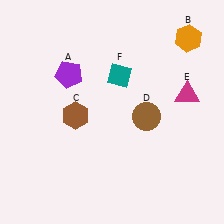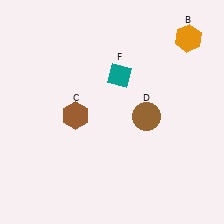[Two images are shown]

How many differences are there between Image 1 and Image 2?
There are 2 differences between the two images.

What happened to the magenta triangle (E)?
The magenta triangle (E) was removed in Image 2. It was in the top-right area of Image 1.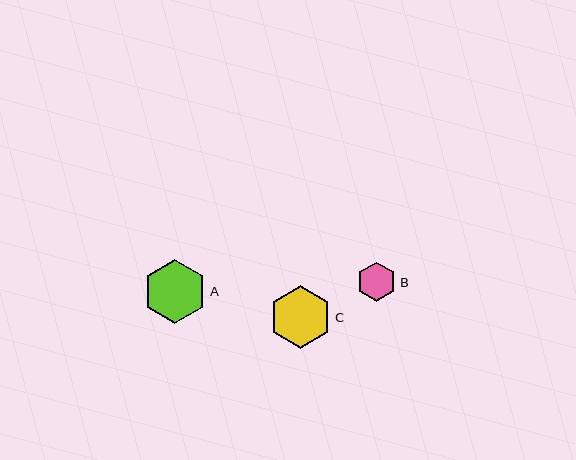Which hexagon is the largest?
Hexagon A is the largest with a size of approximately 64 pixels.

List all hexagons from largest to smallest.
From largest to smallest: A, C, B.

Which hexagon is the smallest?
Hexagon B is the smallest with a size of approximately 40 pixels.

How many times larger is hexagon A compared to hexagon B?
Hexagon A is approximately 1.6 times the size of hexagon B.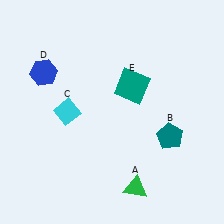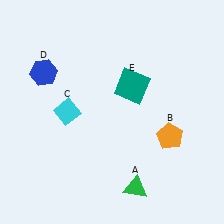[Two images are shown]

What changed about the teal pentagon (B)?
In Image 1, B is teal. In Image 2, it changed to orange.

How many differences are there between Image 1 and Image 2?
There is 1 difference between the two images.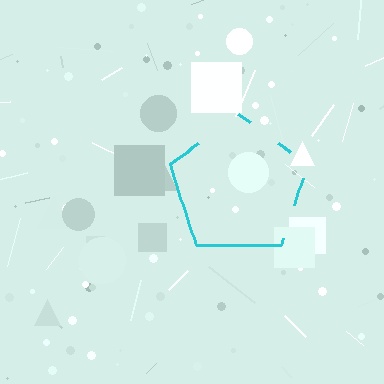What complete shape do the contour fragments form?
The contour fragments form a pentagon.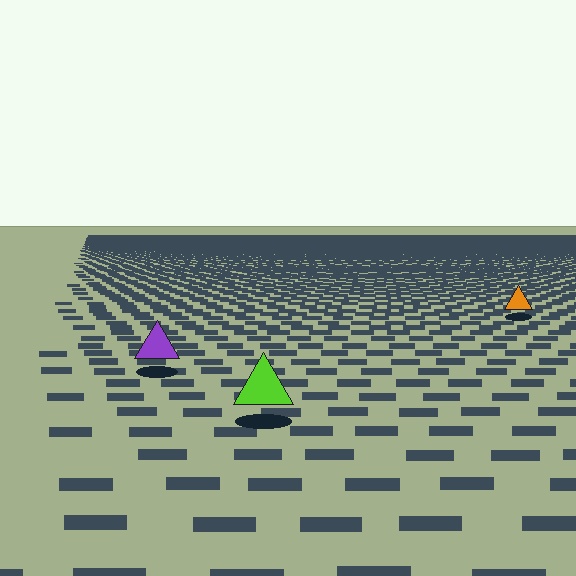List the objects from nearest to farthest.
From nearest to farthest: the lime triangle, the purple triangle, the orange triangle.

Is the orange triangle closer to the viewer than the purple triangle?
No. The purple triangle is closer — you can tell from the texture gradient: the ground texture is coarser near it.